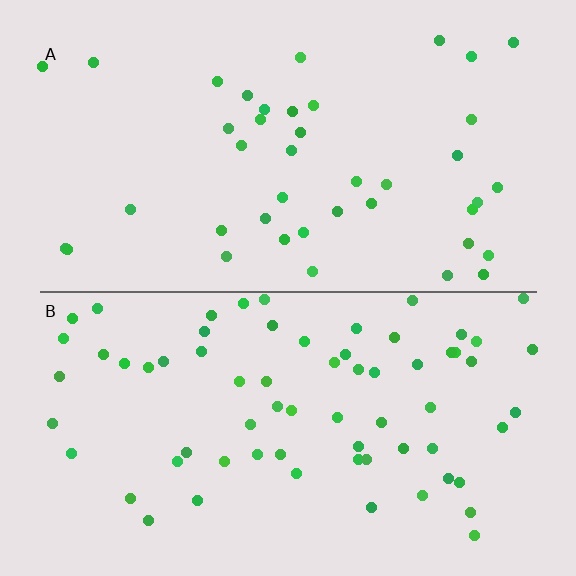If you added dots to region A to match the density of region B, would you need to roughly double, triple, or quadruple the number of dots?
Approximately double.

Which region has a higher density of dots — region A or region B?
B (the bottom).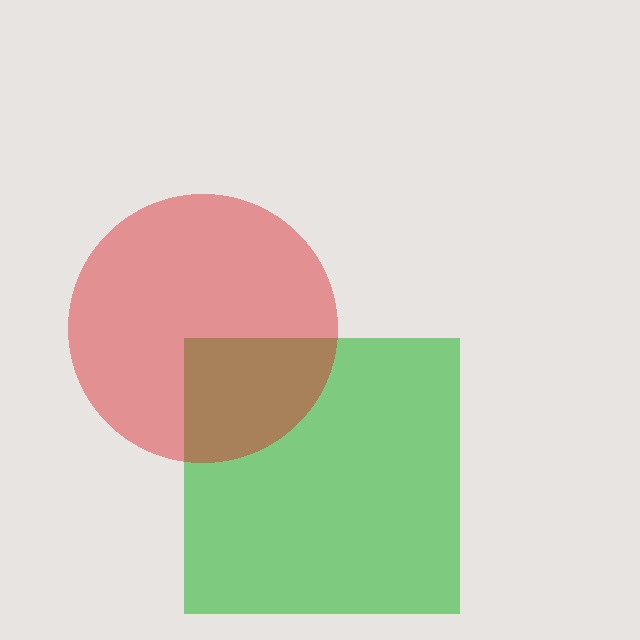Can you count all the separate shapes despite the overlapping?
Yes, there are 2 separate shapes.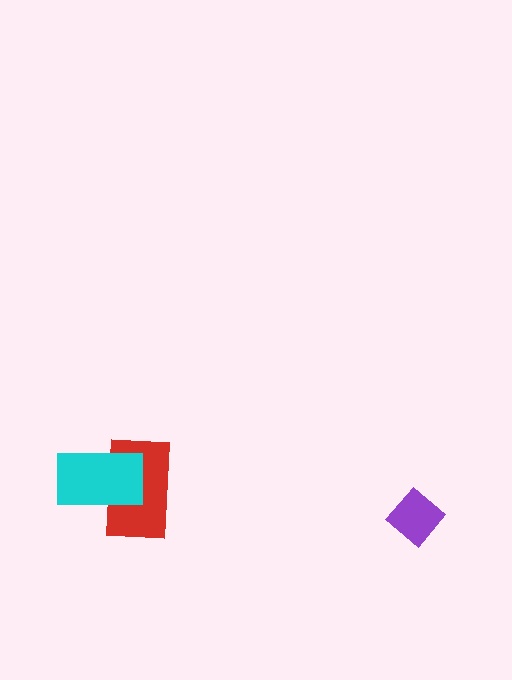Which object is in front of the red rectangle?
The cyan rectangle is in front of the red rectangle.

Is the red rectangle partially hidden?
Yes, it is partially covered by another shape.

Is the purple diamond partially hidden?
No, no other shape covers it.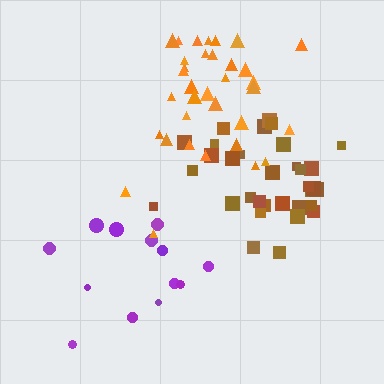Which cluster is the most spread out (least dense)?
Purple.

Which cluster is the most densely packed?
Brown.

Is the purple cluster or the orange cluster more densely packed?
Orange.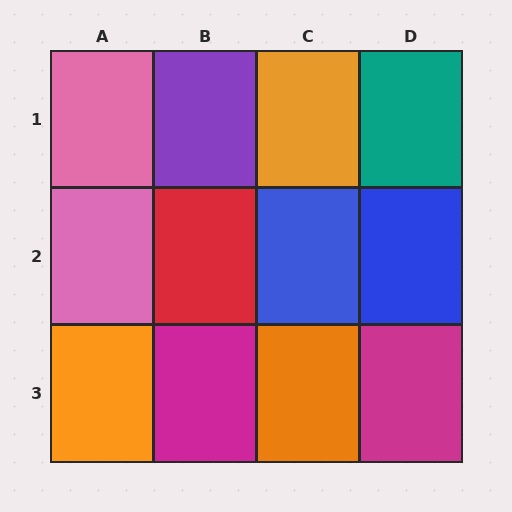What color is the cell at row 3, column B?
Magenta.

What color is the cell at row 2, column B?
Red.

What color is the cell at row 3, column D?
Magenta.